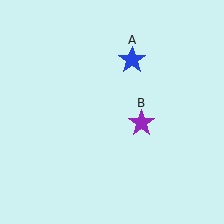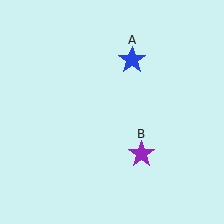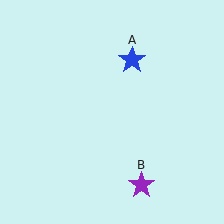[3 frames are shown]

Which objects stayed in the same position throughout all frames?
Blue star (object A) remained stationary.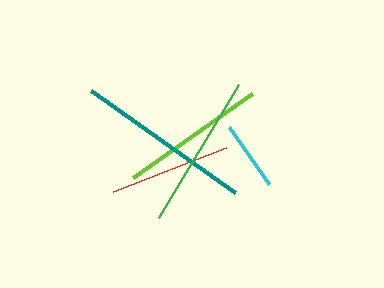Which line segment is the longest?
The teal line is the longest at approximately 176 pixels.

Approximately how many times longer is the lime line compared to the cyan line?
The lime line is approximately 2.1 times the length of the cyan line.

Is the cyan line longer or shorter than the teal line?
The teal line is longer than the cyan line.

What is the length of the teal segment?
The teal segment is approximately 176 pixels long.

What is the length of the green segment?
The green segment is approximately 154 pixels long.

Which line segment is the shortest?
The cyan line is the shortest at approximately 70 pixels.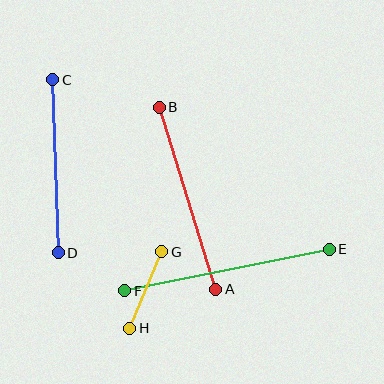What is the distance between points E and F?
The distance is approximately 208 pixels.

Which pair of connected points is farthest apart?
Points E and F are farthest apart.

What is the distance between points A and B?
The distance is approximately 191 pixels.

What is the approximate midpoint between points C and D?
The midpoint is at approximately (56, 166) pixels.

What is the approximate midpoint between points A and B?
The midpoint is at approximately (187, 198) pixels.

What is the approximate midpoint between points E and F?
The midpoint is at approximately (227, 270) pixels.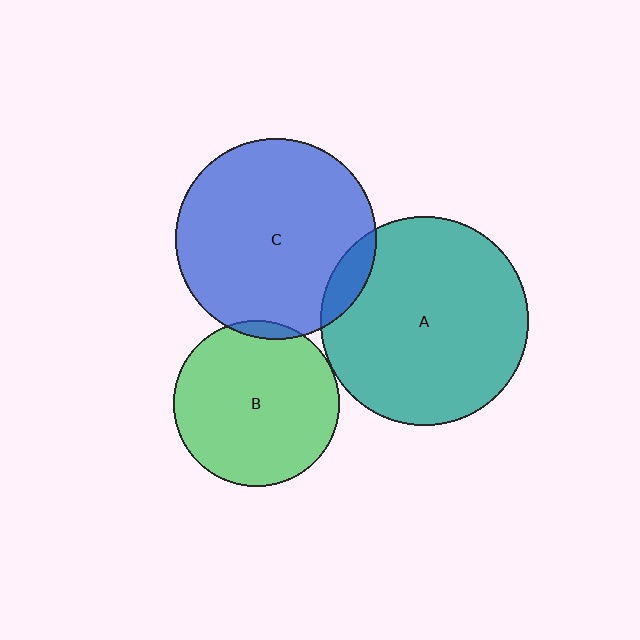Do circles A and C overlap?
Yes.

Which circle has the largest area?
Circle A (teal).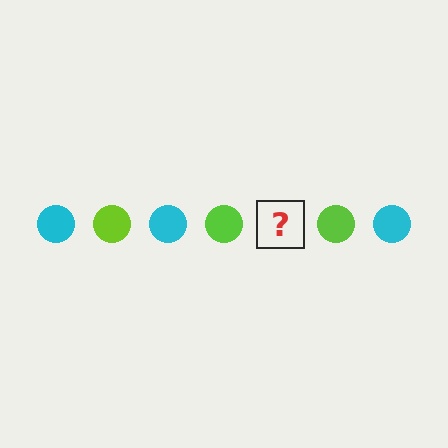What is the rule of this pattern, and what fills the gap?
The rule is that the pattern cycles through cyan, lime circles. The gap should be filled with a cyan circle.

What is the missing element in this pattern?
The missing element is a cyan circle.